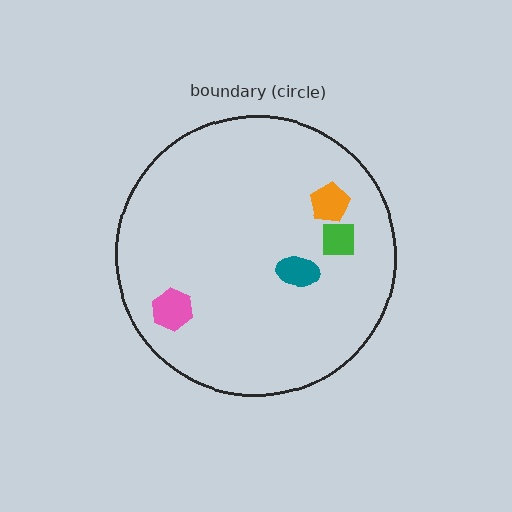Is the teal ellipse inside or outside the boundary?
Inside.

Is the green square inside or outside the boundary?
Inside.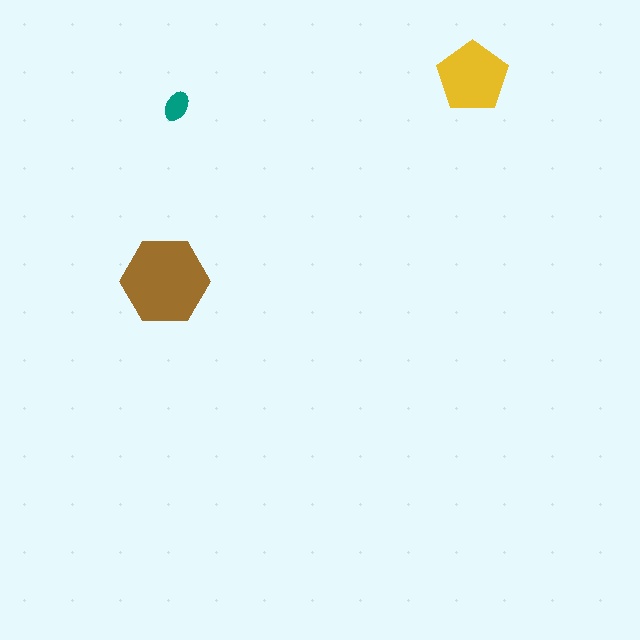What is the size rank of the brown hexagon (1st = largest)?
1st.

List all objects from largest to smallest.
The brown hexagon, the yellow pentagon, the teal ellipse.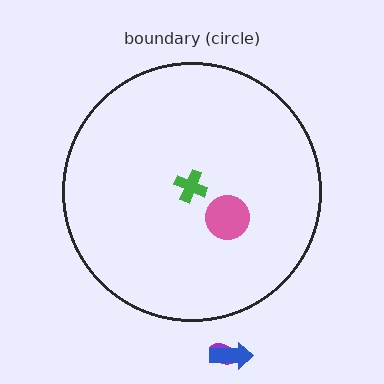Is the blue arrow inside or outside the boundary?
Outside.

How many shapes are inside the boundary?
2 inside, 2 outside.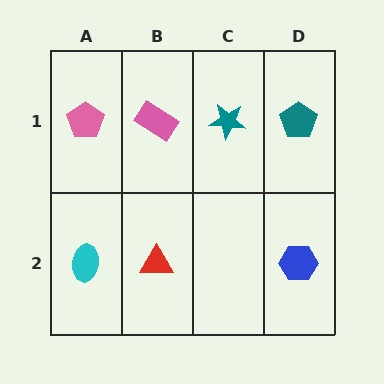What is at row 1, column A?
A pink pentagon.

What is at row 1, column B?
A pink rectangle.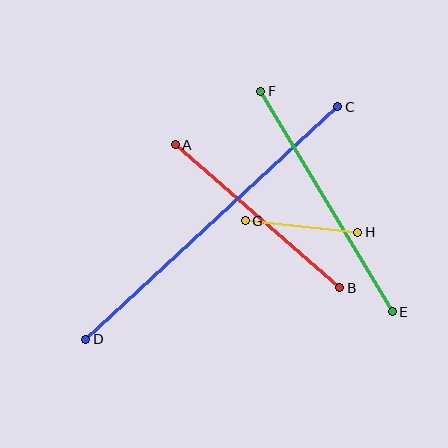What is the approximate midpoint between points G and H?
The midpoint is at approximately (302, 226) pixels.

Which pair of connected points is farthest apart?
Points C and D are farthest apart.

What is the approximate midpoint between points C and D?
The midpoint is at approximately (212, 223) pixels.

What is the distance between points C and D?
The distance is approximately 343 pixels.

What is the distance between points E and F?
The distance is approximately 257 pixels.